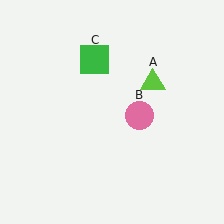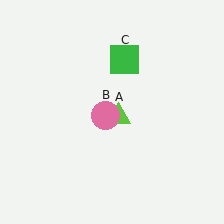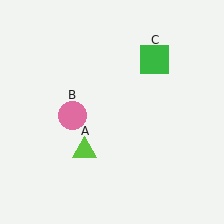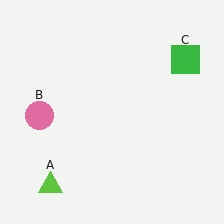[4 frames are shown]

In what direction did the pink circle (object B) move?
The pink circle (object B) moved left.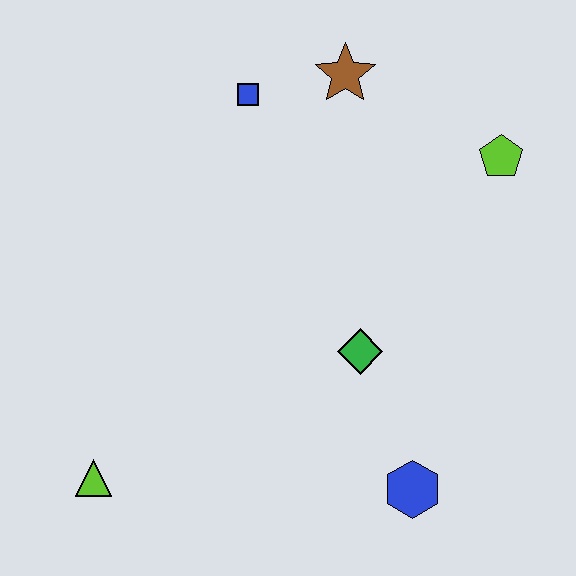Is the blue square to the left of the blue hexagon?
Yes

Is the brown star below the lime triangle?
No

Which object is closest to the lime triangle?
The green diamond is closest to the lime triangle.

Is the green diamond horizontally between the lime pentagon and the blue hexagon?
No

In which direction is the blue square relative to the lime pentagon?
The blue square is to the left of the lime pentagon.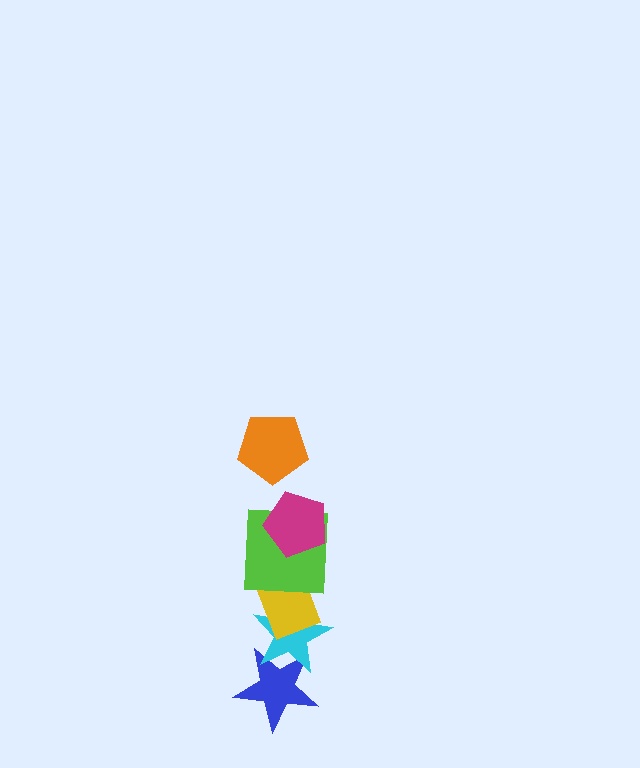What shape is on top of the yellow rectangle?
The lime square is on top of the yellow rectangle.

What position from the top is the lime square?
The lime square is 3rd from the top.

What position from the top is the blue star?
The blue star is 6th from the top.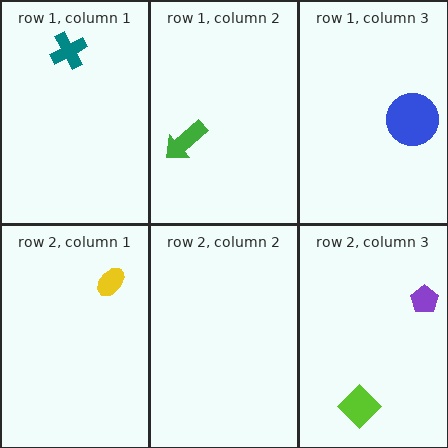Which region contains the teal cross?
The row 1, column 1 region.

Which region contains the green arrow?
The row 1, column 2 region.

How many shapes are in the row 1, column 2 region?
1.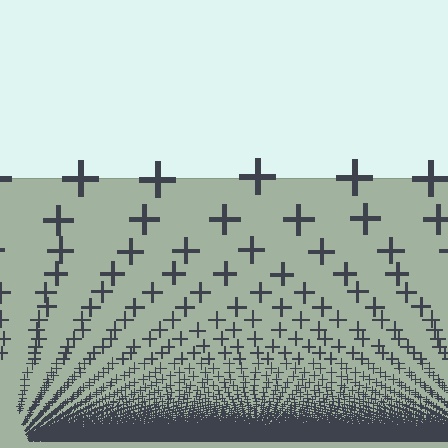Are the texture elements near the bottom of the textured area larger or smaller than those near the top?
Smaller. The gradient is inverted — elements near the bottom are smaller and denser.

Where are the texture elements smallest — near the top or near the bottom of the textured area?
Near the bottom.